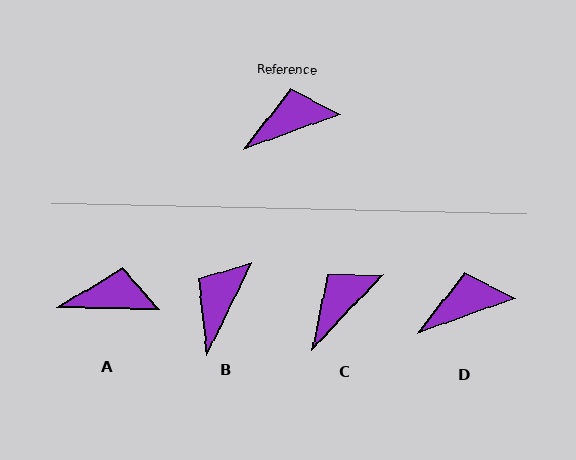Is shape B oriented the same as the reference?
No, it is off by about 44 degrees.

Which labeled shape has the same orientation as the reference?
D.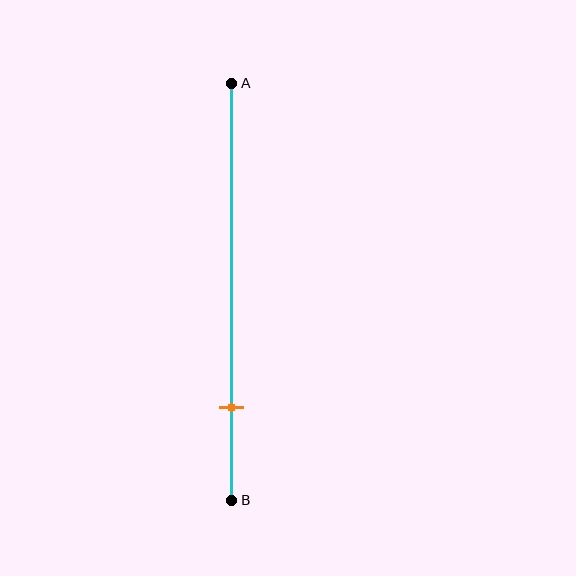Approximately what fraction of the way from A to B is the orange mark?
The orange mark is approximately 80% of the way from A to B.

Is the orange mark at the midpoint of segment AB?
No, the mark is at about 80% from A, not at the 50% midpoint.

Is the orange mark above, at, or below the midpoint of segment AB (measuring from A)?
The orange mark is below the midpoint of segment AB.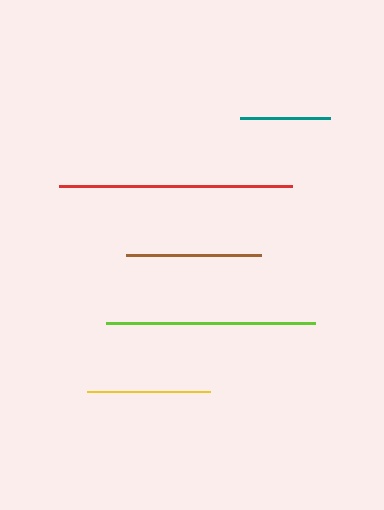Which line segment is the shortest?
The teal line is the shortest at approximately 89 pixels.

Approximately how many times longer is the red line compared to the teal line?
The red line is approximately 2.6 times the length of the teal line.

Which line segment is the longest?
The red line is the longest at approximately 232 pixels.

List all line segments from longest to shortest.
From longest to shortest: red, lime, brown, yellow, teal.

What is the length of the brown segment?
The brown segment is approximately 136 pixels long.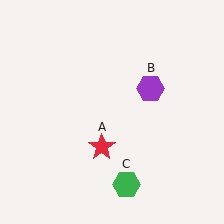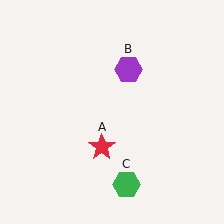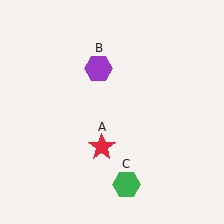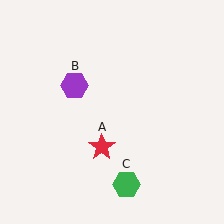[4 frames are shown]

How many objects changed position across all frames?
1 object changed position: purple hexagon (object B).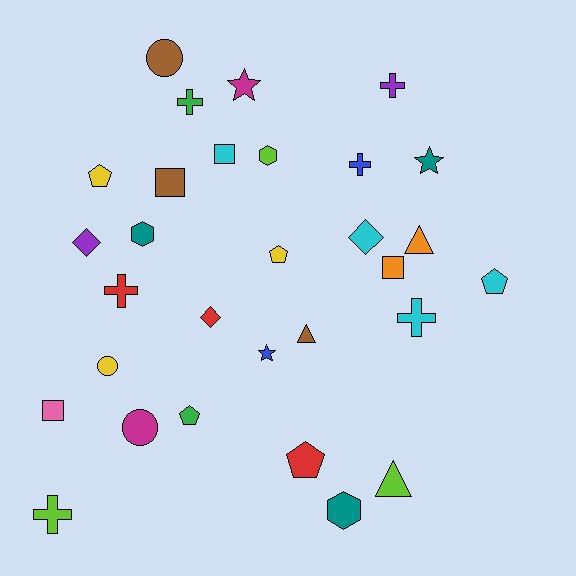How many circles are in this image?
There are 3 circles.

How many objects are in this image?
There are 30 objects.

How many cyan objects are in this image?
There are 4 cyan objects.